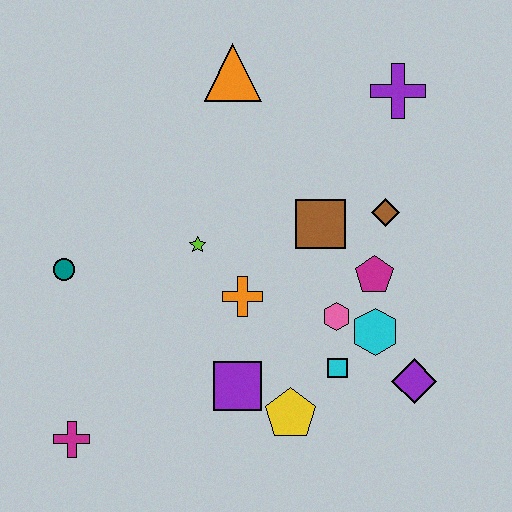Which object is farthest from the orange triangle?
The magenta cross is farthest from the orange triangle.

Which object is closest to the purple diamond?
The cyan hexagon is closest to the purple diamond.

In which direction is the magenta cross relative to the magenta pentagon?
The magenta cross is to the left of the magenta pentagon.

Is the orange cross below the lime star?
Yes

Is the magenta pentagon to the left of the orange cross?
No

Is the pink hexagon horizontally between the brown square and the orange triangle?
No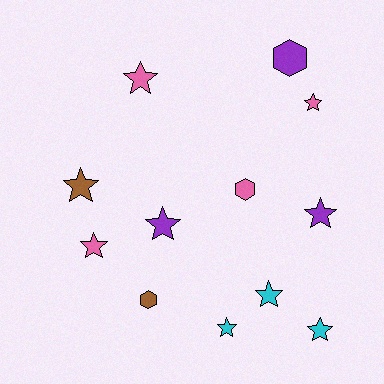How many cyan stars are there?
There are 3 cyan stars.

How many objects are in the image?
There are 12 objects.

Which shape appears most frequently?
Star, with 9 objects.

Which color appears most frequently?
Pink, with 4 objects.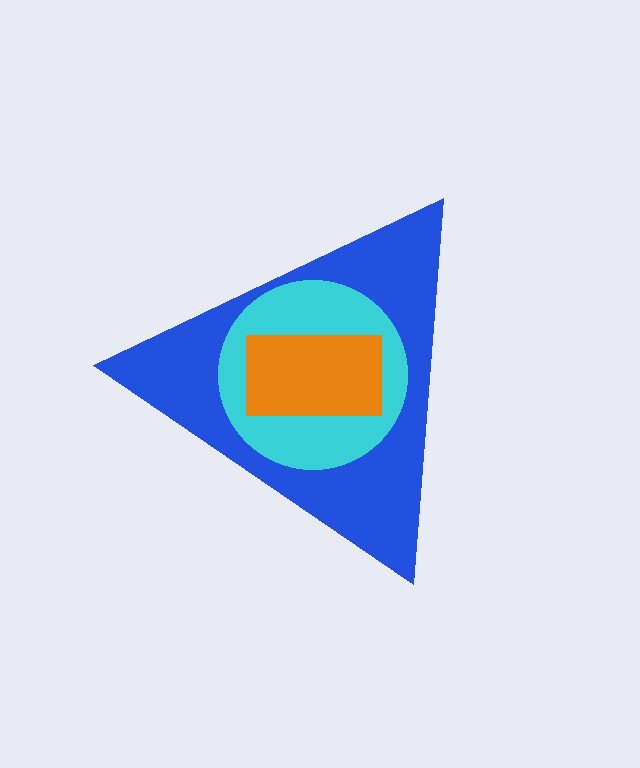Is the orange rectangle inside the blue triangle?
Yes.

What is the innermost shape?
The orange rectangle.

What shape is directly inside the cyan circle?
The orange rectangle.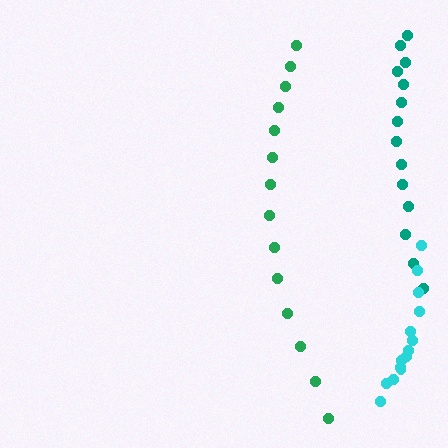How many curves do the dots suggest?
There are 3 distinct paths.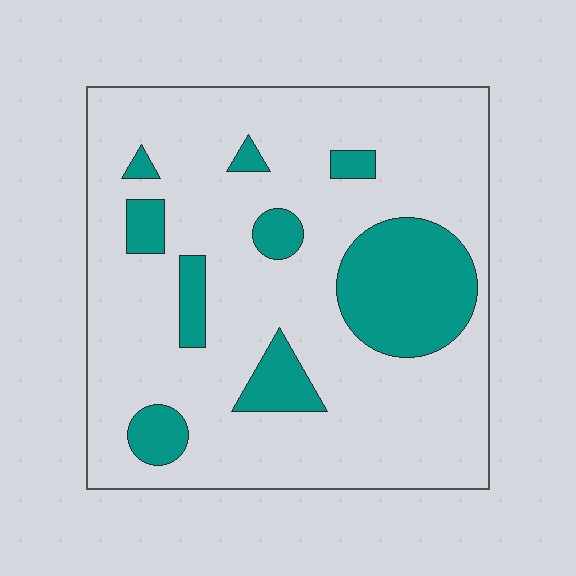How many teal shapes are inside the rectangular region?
9.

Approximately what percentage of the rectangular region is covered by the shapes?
Approximately 20%.